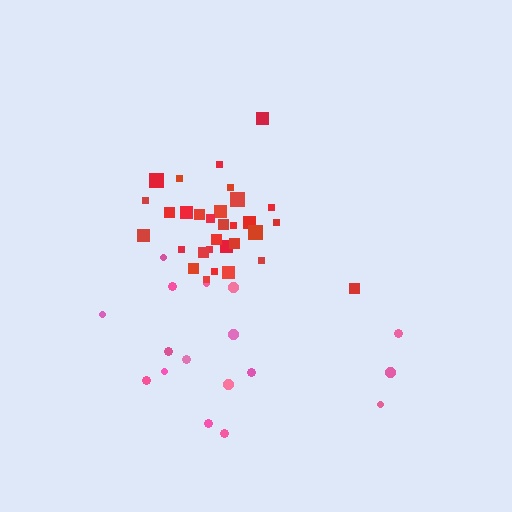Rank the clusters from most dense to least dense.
red, pink.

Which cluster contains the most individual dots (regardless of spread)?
Red (31).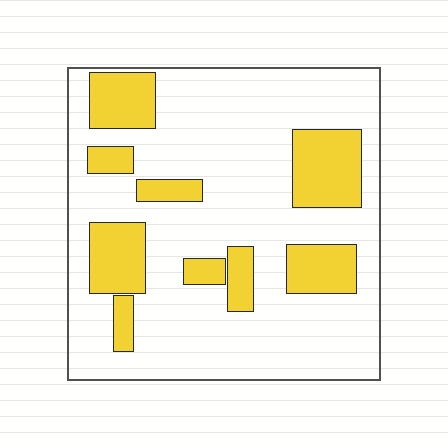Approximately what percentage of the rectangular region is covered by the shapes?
Approximately 25%.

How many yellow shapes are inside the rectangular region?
9.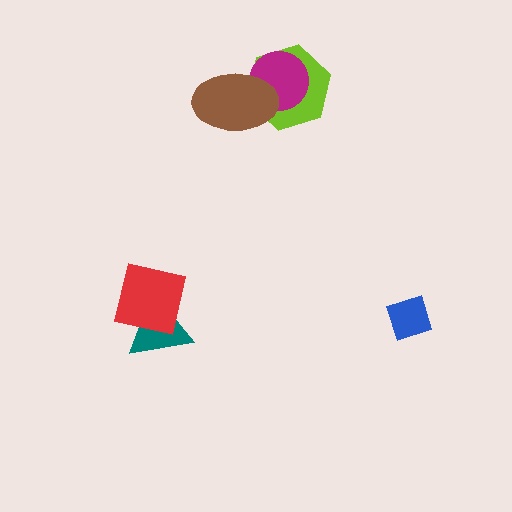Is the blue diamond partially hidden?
No, no other shape covers it.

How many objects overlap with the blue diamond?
0 objects overlap with the blue diamond.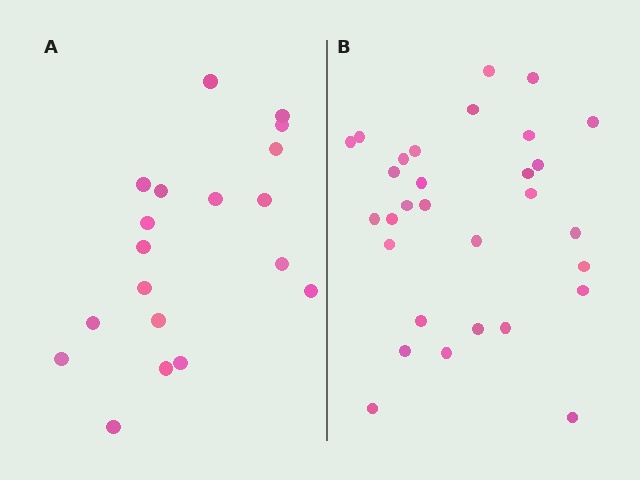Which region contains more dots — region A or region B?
Region B (the right region) has more dots.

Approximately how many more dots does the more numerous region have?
Region B has roughly 12 or so more dots than region A.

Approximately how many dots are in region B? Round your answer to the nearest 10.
About 30 dots.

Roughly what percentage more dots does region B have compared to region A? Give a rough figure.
About 60% more.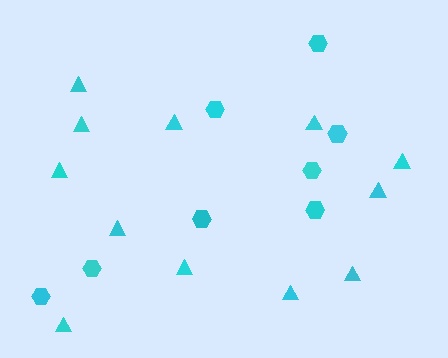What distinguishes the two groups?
There are 2 groups: one group of triangles (12) and one group of hexagons (8).